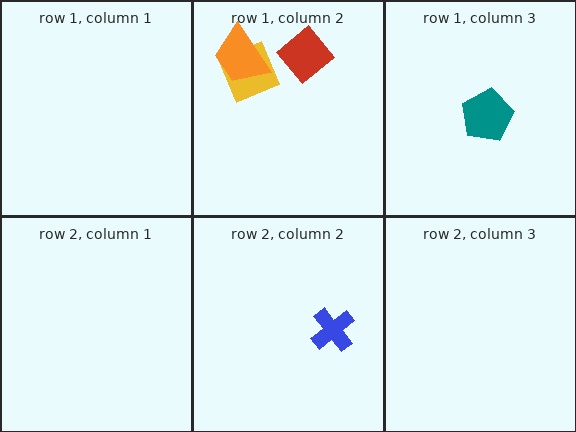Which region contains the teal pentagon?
The row 1, column 3 region.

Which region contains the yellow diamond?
The row 1, column 2 region.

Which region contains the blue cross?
The row 2, column 2 region.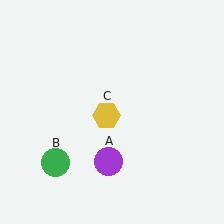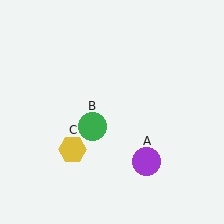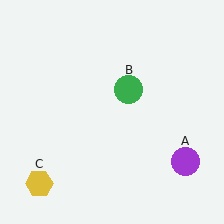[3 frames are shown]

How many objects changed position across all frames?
3 objects changed position: purple circle (object A), green circle (object B), yellow hexagon (object C).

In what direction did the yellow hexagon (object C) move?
The yellow hexagon (object C) moved down and to the left.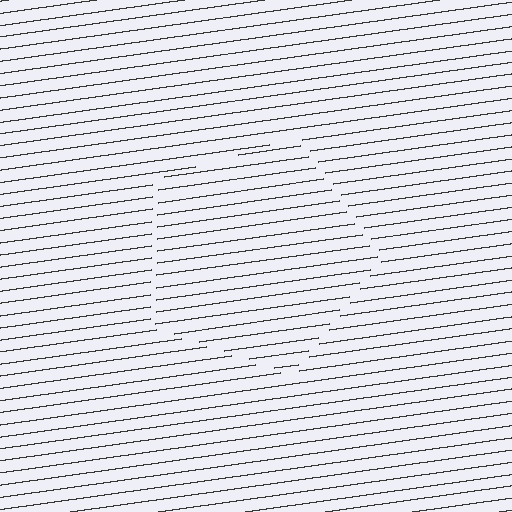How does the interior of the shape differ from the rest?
The interior of the shape contains the same grating, shifted by half a period — the contour is defined by the phase discontinuity where line-ends from the inner and outer gratings abut.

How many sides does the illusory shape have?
5 sides — the line-ends trace a pentagon.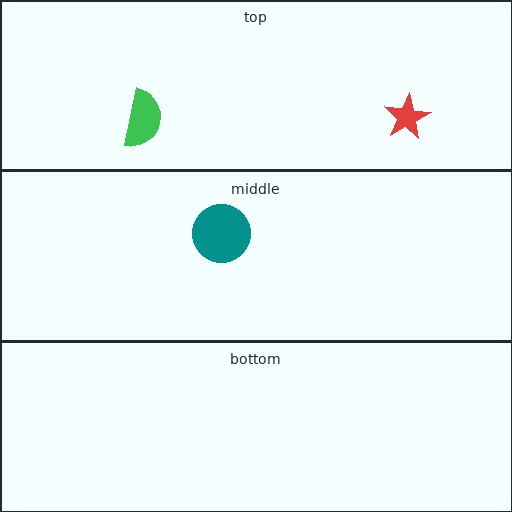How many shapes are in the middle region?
1.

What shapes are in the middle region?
The teal circle.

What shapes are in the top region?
The green semicircle, the red star.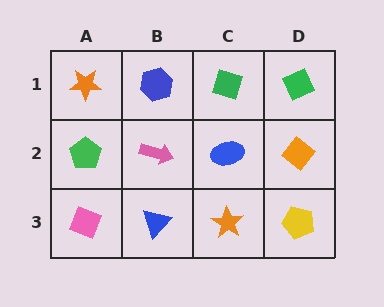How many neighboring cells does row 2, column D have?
3.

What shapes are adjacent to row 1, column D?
An orange diamond (row 2, column D), a green diamond (row 1, column C).